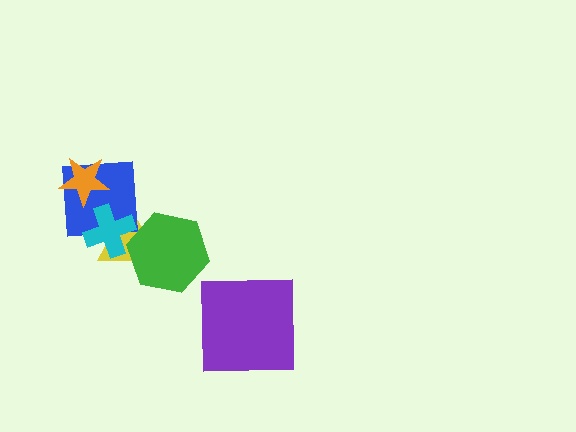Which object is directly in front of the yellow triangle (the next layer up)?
The blue square is directly in front of the yellow triangle.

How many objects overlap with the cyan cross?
2 objects overlap with the cyan cross.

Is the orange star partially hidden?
No, no other shape covers it.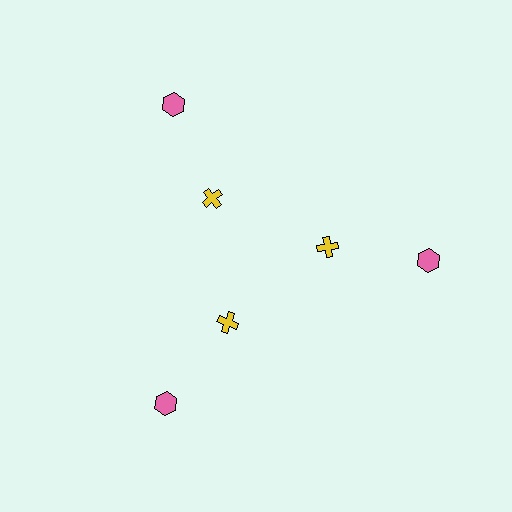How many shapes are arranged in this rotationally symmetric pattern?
There are 6 shapes, arranged in 3 groups of 2.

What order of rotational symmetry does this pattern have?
This pattern has 3-fold rotational symmetry.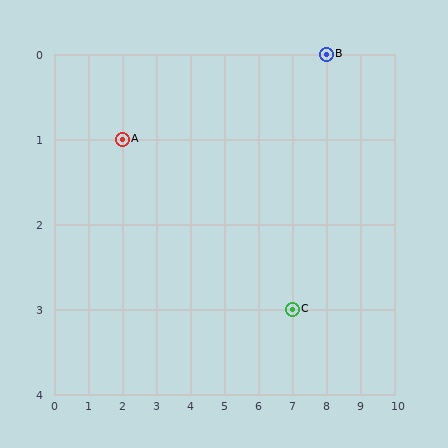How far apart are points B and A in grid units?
Points B and A are 6 columns and 1 row apart (about 6.1 grid units diagonally).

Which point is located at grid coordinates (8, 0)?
Point B is at (8, 0).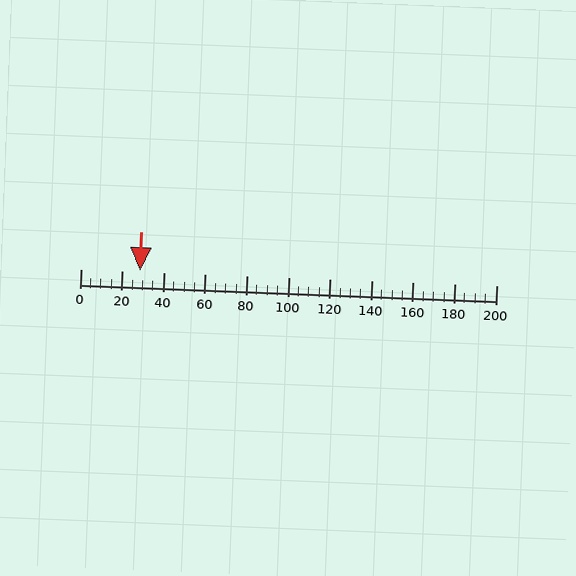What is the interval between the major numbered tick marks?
The major tick marks are spaced 20 units apart.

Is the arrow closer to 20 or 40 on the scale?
The arrow is closer to 20.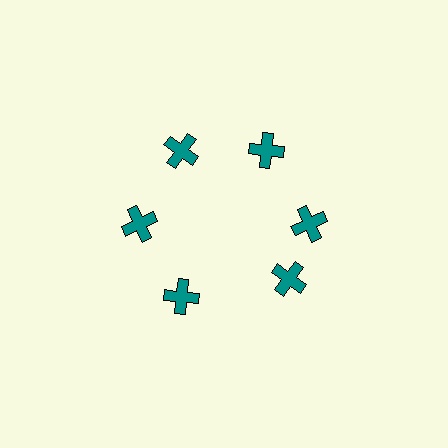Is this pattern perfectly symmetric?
No. The 6 teal crosses are arranged in a ring, but one element near the 5 o'clock position is rotated out of alignment along the ring, breaking the 6-fold rotational symmetry.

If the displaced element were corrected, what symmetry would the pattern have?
It would have 6-fold rotational symmetry — the pattern would map onto itself every 60 degrees.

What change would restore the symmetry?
The symmetry would be restored by rotating it back into even spacing with its neighbors so that all 6 crosses sit at equal angles and equal distance from the center.